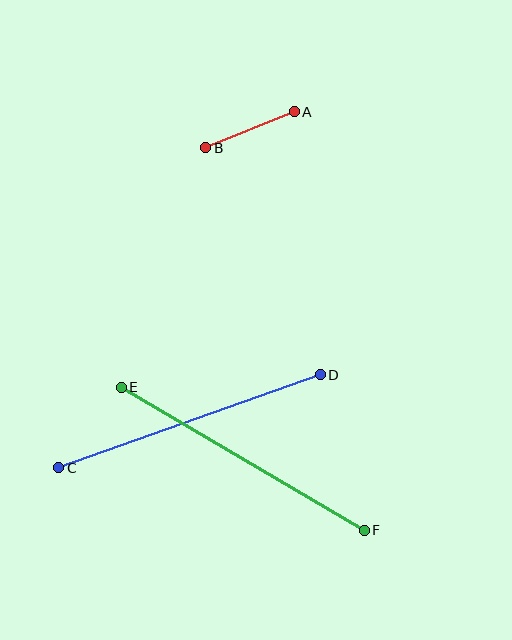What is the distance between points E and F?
The distance is approximately 282 pixels.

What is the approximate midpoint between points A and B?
The midpoint is at approximately (250, 130) pixels.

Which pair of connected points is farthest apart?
Points E and F are farthest apart.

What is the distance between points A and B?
The distance is approximately 96 pixels.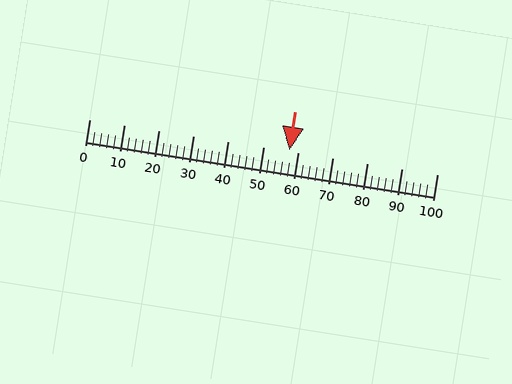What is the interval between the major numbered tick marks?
The major tick marks are spaced 10 units apart.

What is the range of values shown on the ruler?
The ruler shows values from 0 to 100.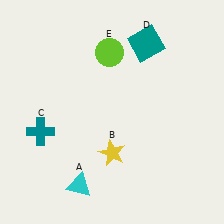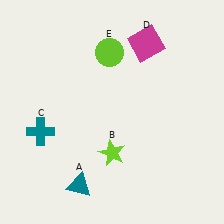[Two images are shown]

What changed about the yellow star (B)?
In Image 1, B is yellow. In Image 2, it changed to lime.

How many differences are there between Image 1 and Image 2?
There are 3 differences between the two images.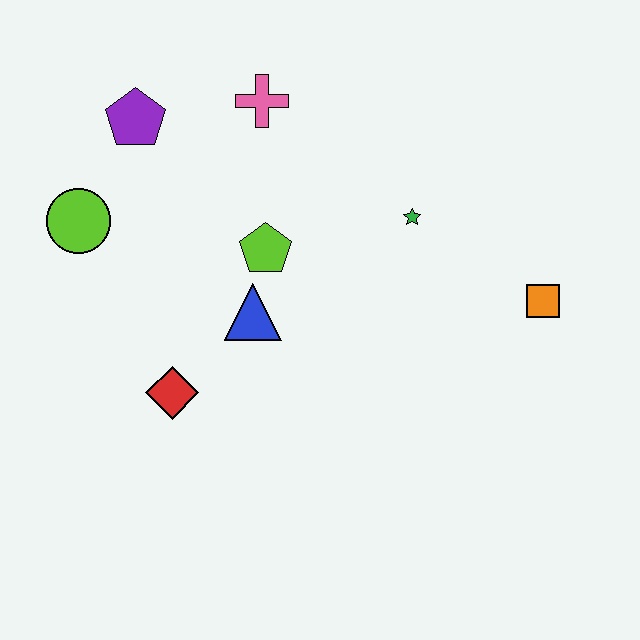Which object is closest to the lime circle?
The purple pentagon is closest to the lime circle.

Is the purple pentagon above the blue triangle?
Yes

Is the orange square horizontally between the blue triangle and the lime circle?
No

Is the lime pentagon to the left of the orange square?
Yes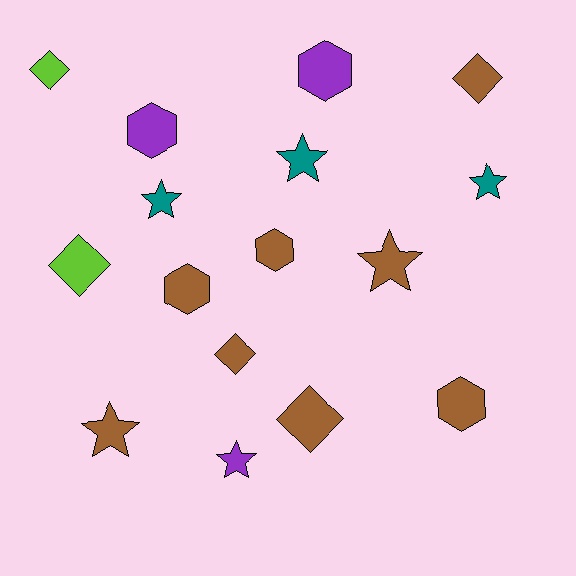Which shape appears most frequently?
Star, with 6 objects.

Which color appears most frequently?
Brown, with 8 objects.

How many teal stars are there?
There are 3 teal stars.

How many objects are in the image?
There are 16 objects.